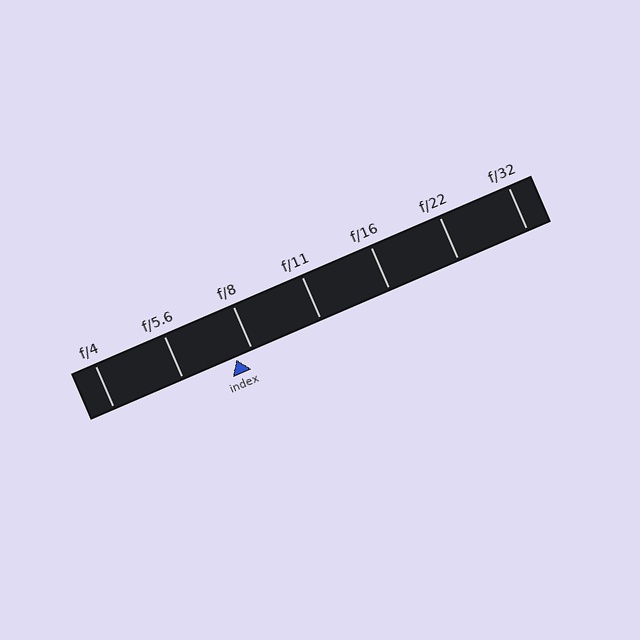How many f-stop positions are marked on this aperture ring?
There are 7 f-stop positions marked.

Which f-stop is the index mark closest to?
The index mark is closest to f/8.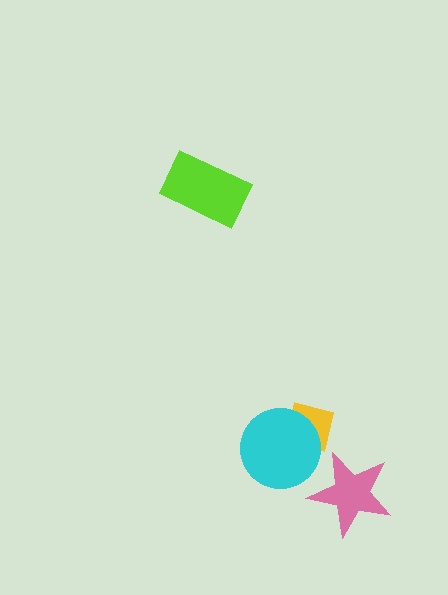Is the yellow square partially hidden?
Yes, it is partially covered by another shape.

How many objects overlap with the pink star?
0 objects overlap with the pink star.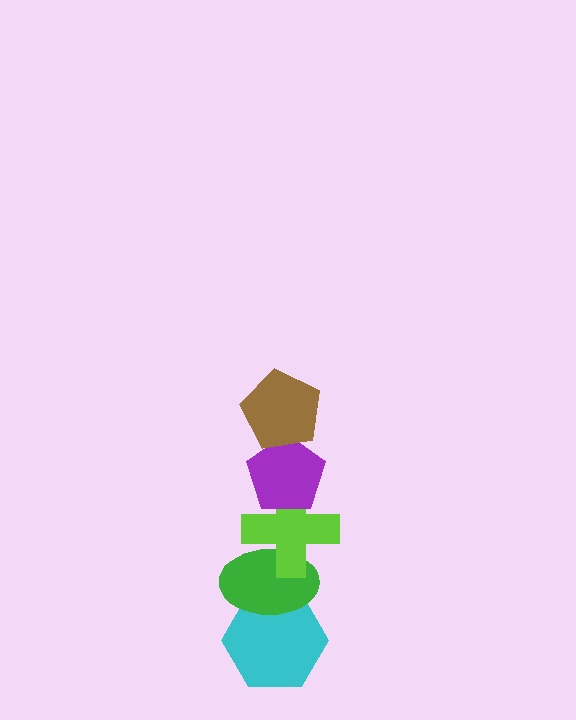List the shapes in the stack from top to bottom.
From top to bottom: the brown pentagon, the purple pentagon, the lime cross, the green ellipse, the cyan hexagon.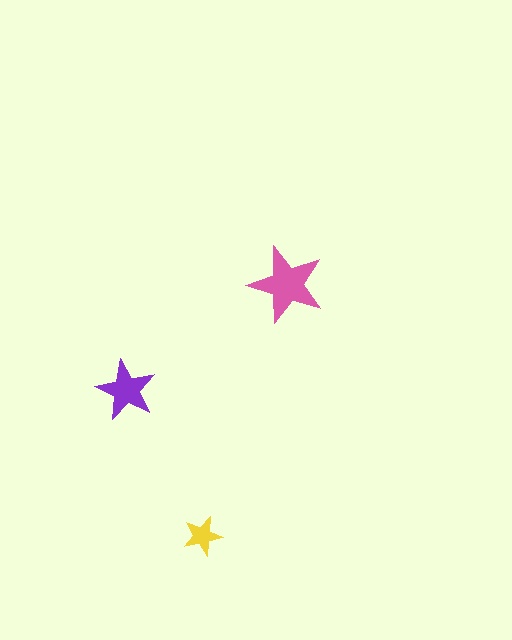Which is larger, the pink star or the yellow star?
The pink one.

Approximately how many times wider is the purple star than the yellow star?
About 1.5 times wider.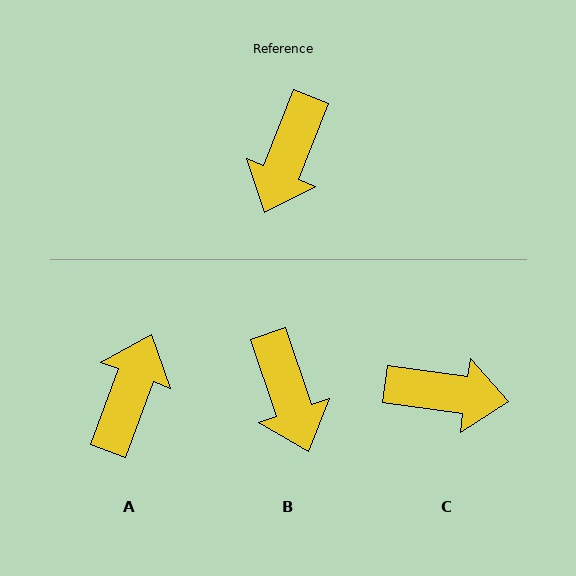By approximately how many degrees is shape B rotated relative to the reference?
Approximately 41 degrees counter-clockwise.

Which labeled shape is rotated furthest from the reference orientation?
A, about 179 degrees away.